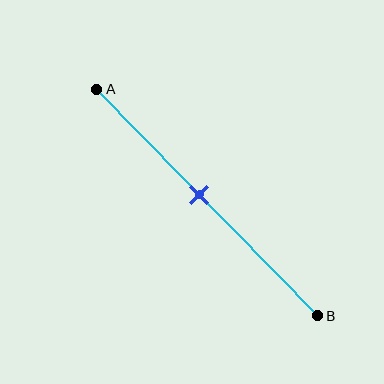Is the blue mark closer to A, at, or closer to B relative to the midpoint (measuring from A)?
The blue mark is closer to point A than the midpoint of segment AB.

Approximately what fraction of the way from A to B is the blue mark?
The blue mark is approximately 45% of the way from A to B.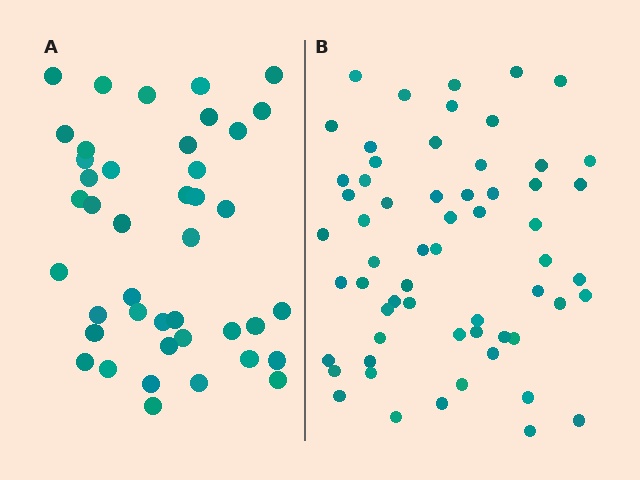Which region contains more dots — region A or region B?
Region B (the right region) has more dots.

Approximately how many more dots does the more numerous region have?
Region B has approximately 20 more dots than region A.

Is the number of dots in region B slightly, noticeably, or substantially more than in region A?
Region B has noticeably more, but not dramatically so. The ratio is roughly 1.4 to 1.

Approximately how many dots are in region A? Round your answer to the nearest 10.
About 40 dots. (The exact count is 42, which rounds to 40.)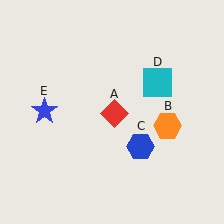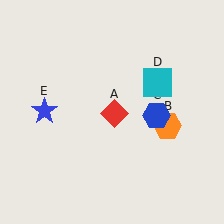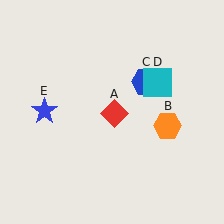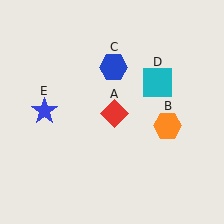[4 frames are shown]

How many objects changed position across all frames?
1 object changed position: blue hexagon (object C).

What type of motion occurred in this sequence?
The blue hexagon (object C) rotated counterclockwise around the center of the scene.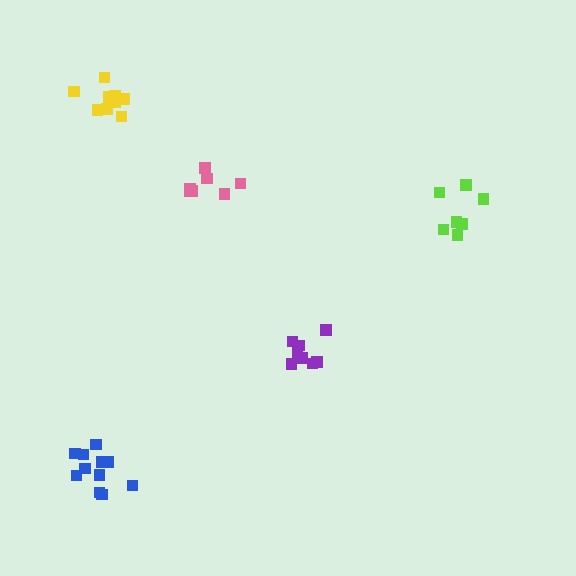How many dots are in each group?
Group 1: 9 dots, Group 2: 7 dots, Group 3: 8 dots, Group 4: 11 dots, Group 5: 7 dots (42 total).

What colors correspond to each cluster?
The clusters are colored: yellow, pink, purple, blue, lime.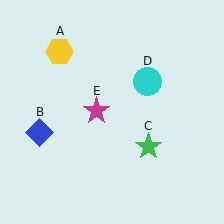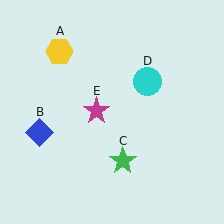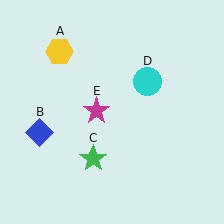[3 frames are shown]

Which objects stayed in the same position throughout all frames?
Yellow hexagon (object A) and blue diamond (object B) and cyan circle (object D) and magenta star (object E) remained stationary.